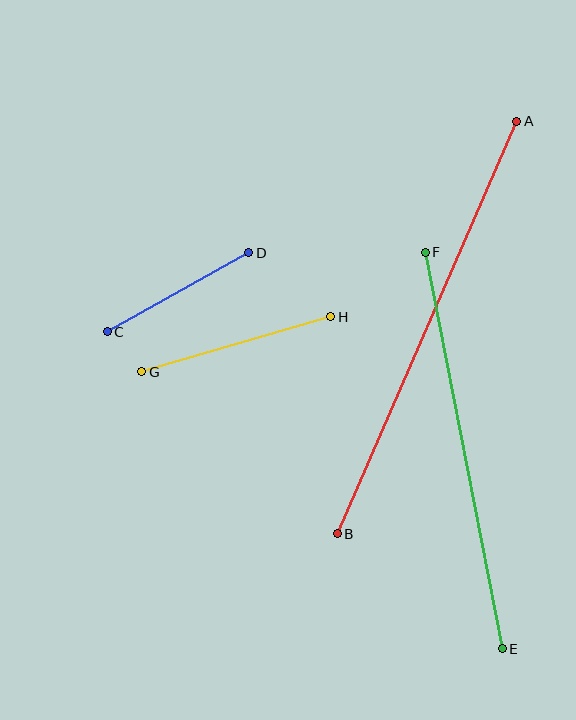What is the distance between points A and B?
The distance is approximately 450 pixels.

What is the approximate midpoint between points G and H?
The midpoint is at approximately (236, 344) pixels.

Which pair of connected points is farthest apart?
Points A and B are farthest apart.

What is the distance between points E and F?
The distance is approximately 404 pixels.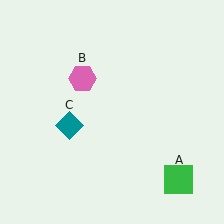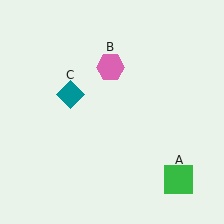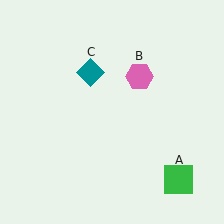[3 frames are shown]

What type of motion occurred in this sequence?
The pink hexagon (object B), teal diamond (object C) rotated clockwise around the center of the scene.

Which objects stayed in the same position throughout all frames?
Green square (object A) remained stationary.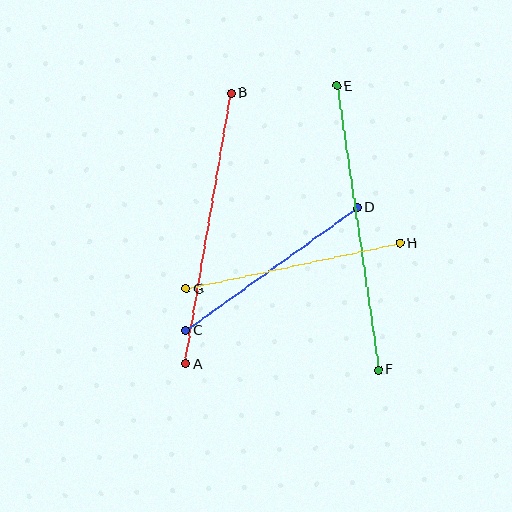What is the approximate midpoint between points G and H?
The midpoint is at approximately (293, 266) pixels.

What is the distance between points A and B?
The distance is approximately 275 pixels.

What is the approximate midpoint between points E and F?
The midpoint is at approximately (358, 228) pixels.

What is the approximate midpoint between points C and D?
The midpoint is at approximately (272, 269) pixels.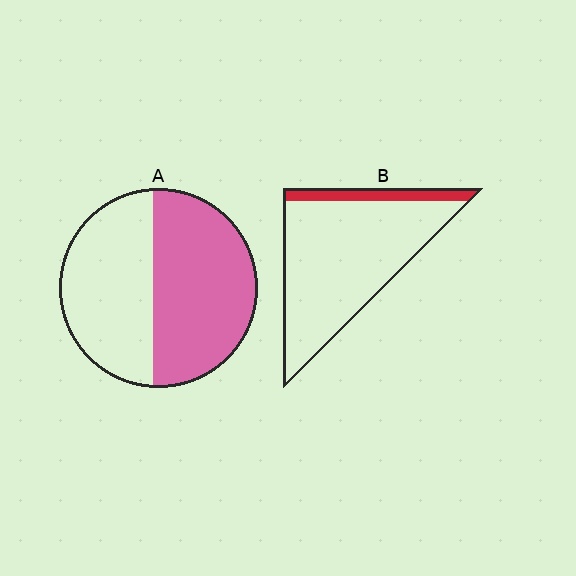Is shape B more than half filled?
No.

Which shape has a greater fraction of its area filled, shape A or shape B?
Shape A.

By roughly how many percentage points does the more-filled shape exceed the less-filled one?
By roughly 40 percentage points (A over B).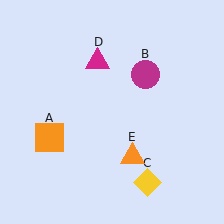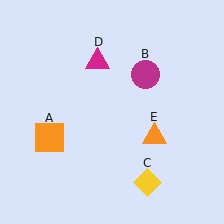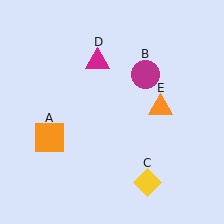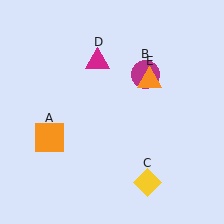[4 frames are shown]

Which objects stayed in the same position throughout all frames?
Orange square (object A) and magenta circle (object B) and yellow diamond (object C) and magenta triangle (object D) remained stationary.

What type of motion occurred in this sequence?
The orange triangle (object E) rotated counterclockwise around the center of the scene.